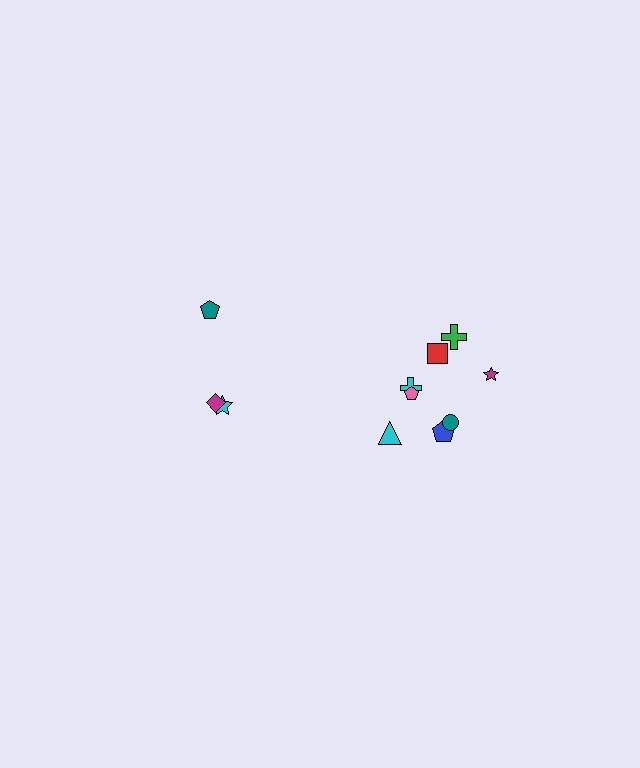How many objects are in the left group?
There are 3 objects.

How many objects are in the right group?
There are 8 objects.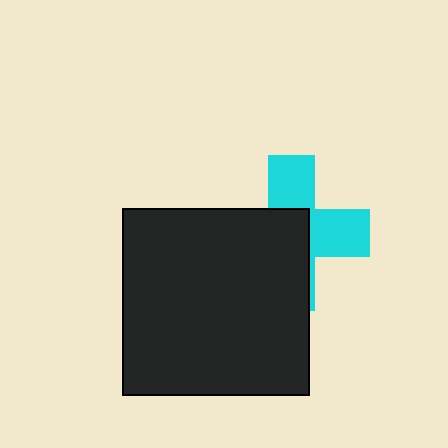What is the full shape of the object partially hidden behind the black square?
The partially hidden object is a cyan cross.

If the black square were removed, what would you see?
You would see the complete cyan cross.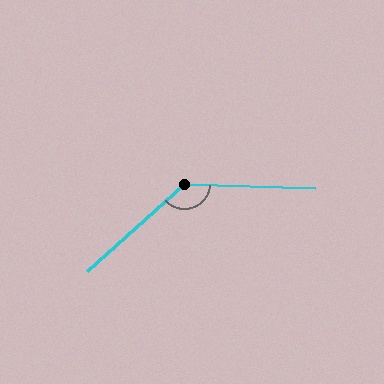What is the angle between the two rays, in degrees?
Approximately 136 degrees.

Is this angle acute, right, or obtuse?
It is obtuse.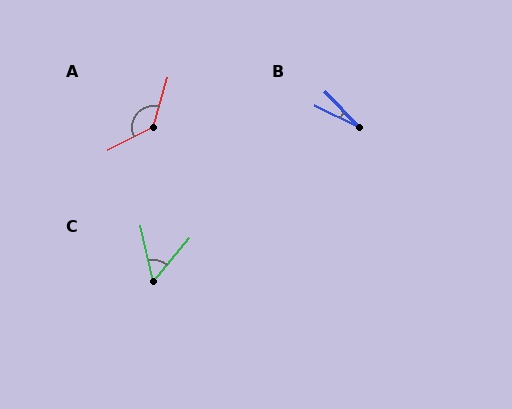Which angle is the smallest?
B, at approximately 20 degrees.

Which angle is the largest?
A, at approximately 133 degrees.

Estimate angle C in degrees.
Approximately 52 degrees.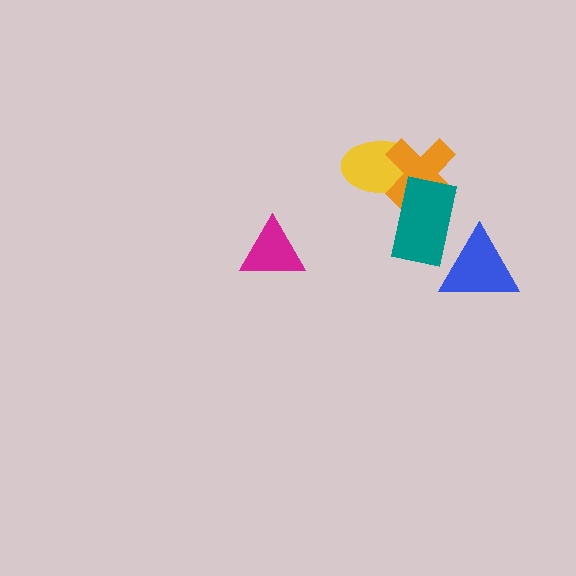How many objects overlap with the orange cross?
2 objects overlap with the orange cross.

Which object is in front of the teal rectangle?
The blue triangle is in front of the teal rectangle.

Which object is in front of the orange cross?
The teal rectangle is in front of the orange cross.